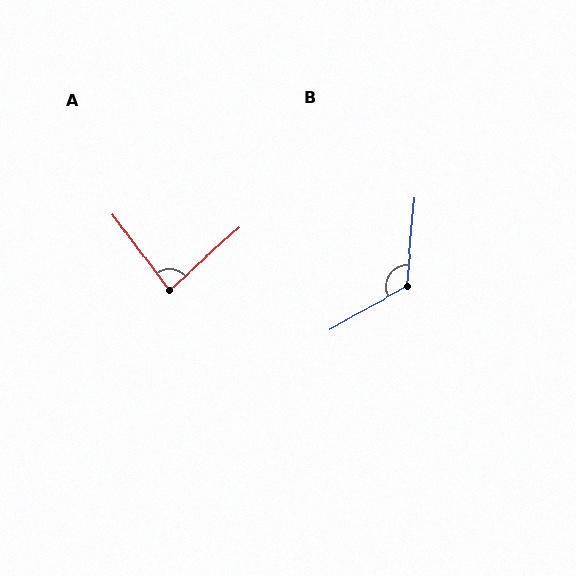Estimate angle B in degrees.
Approximately 124 degrees.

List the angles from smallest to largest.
A (85°), B (124°).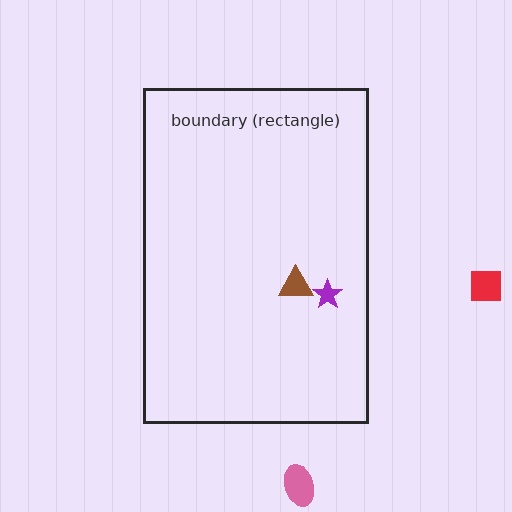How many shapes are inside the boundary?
2 inside, 2 outside.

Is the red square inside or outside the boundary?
Outside.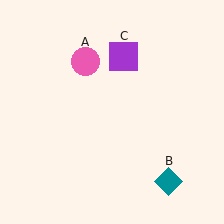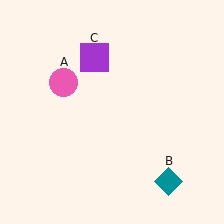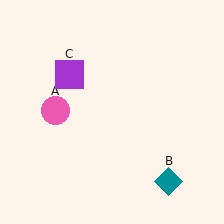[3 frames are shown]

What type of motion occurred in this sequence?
The pink circle (object A), purple square (object C) rotated counterclockwise around the center of the scene.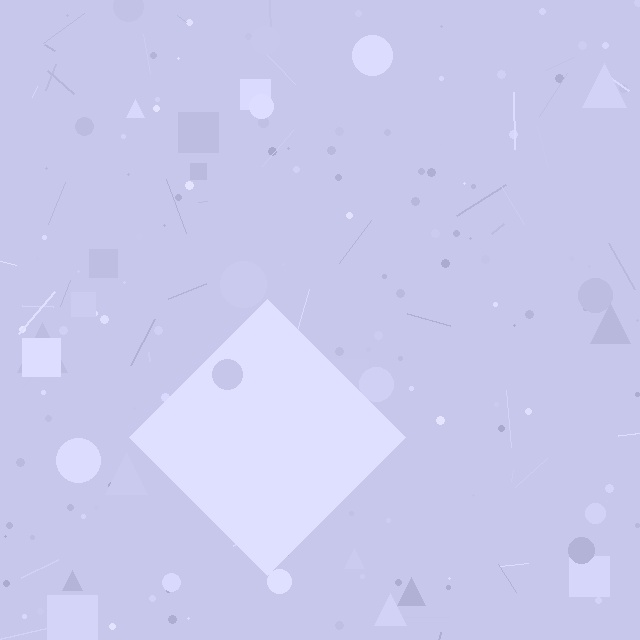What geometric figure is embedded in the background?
A diamond is embedded in the background.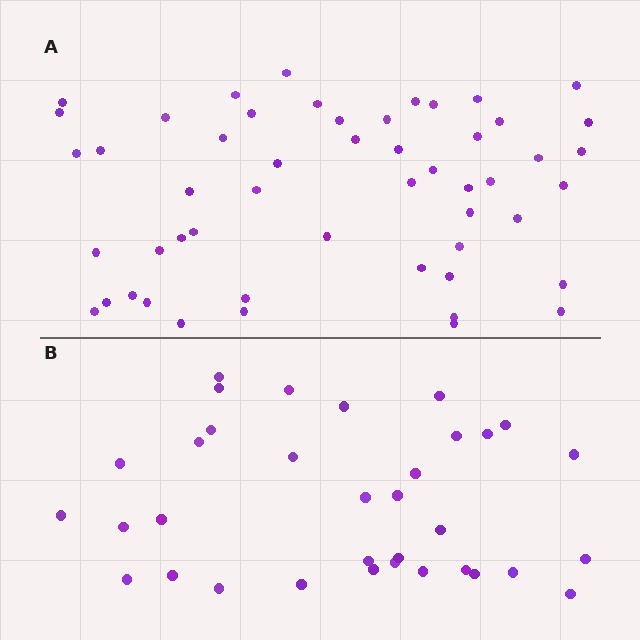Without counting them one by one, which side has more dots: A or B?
Region A (the top region) has more dots.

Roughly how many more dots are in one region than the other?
Region A has approximately 20 more dots than region B.